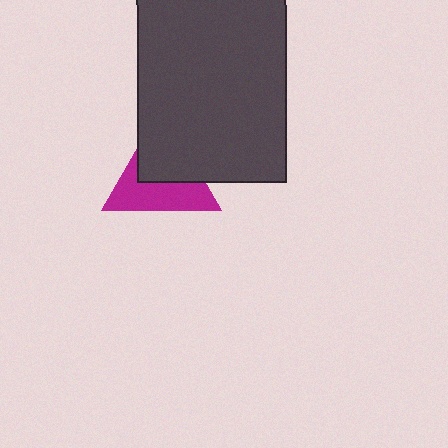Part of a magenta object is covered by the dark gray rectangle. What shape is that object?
It is a triangle.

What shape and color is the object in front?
The object in front is a dark gray rectangle.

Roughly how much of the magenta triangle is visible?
About half of it is visible (roughly 52%).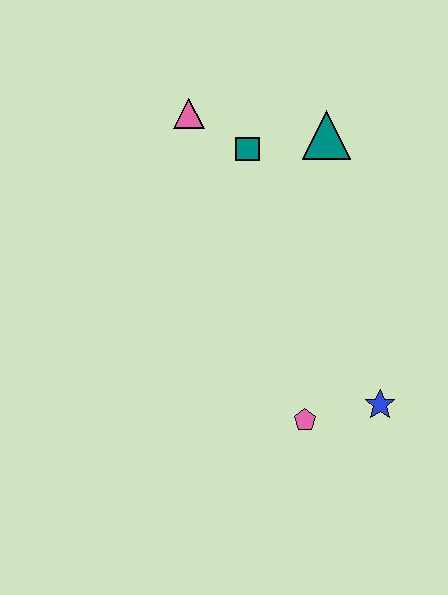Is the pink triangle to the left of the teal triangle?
Yes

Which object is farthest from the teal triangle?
The pink pentagon is farthest from the teal triangle.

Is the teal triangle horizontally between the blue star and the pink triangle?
Yes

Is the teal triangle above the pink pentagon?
Yes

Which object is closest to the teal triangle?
The teal square is closest to the teal triangle.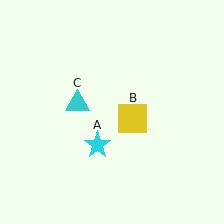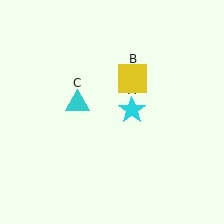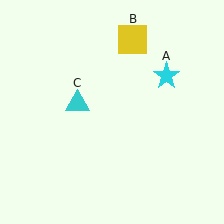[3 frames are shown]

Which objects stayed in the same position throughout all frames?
Cyan triangle (object C) remained stationary.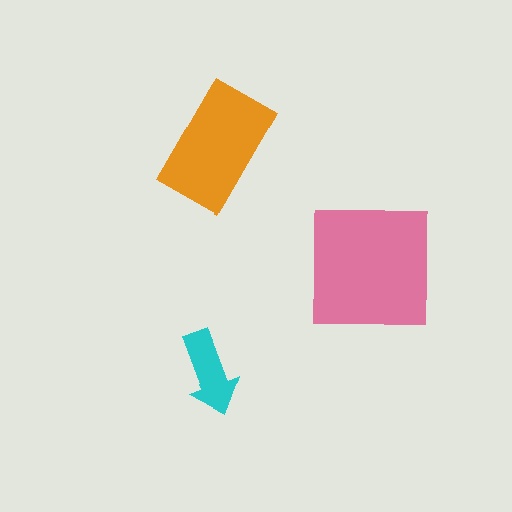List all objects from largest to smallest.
The pink square, the orange rectangle, the cyan arrow.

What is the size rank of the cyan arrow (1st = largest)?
3rd.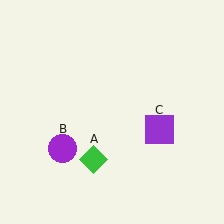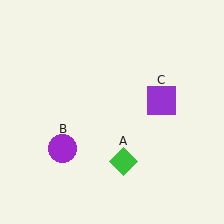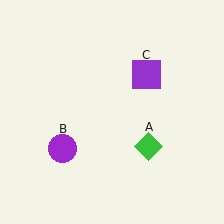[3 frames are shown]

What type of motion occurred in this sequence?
The green diamond (object A), purple square (object C) rotated counterclockwise around the center of the scene.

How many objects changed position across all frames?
2 objects changed position: green diamond (object A), purple square (object C).